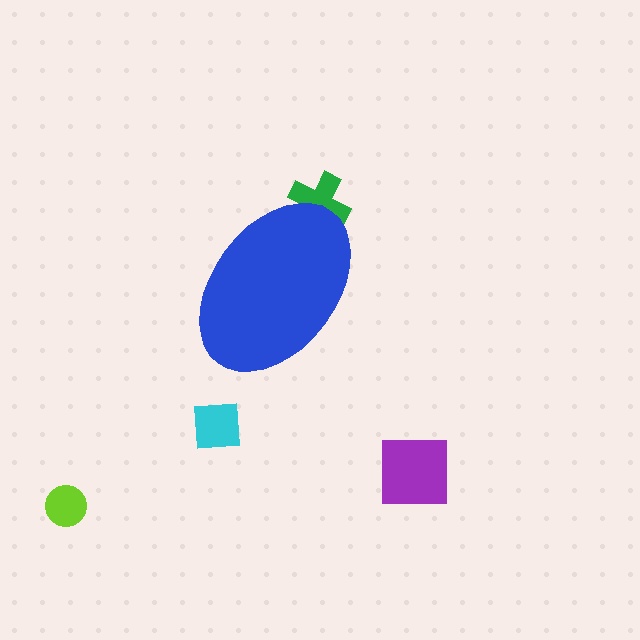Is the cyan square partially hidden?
No, the cyan square is fully visible.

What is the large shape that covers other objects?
A blue ellipse.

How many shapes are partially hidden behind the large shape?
1 shape is partially hidden.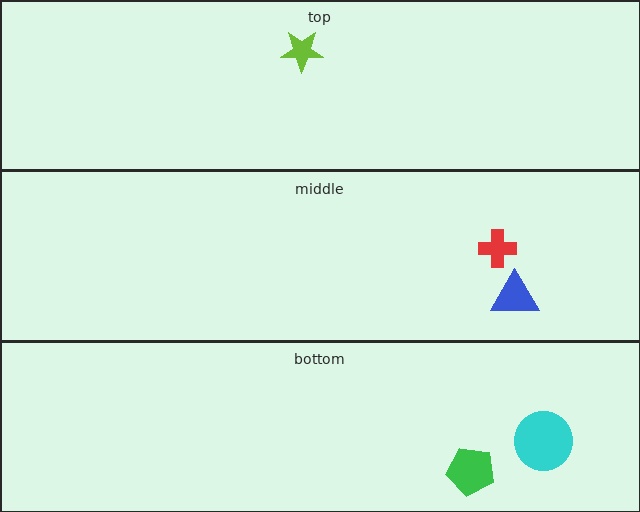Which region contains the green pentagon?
The bottom region.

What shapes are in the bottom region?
The cyan circle, the green pentagon.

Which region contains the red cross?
The middle region.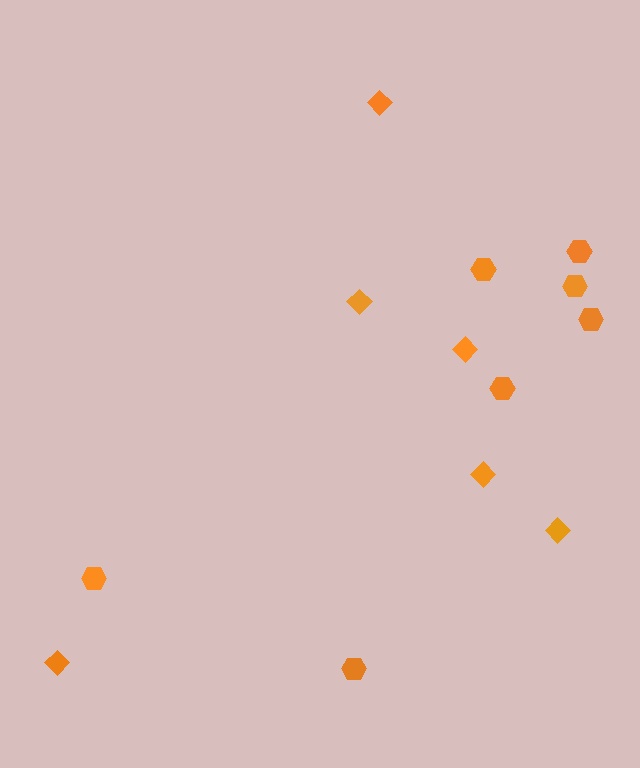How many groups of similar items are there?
There are 2 groups: one group of hexagons (7) and one group of diamonds (6).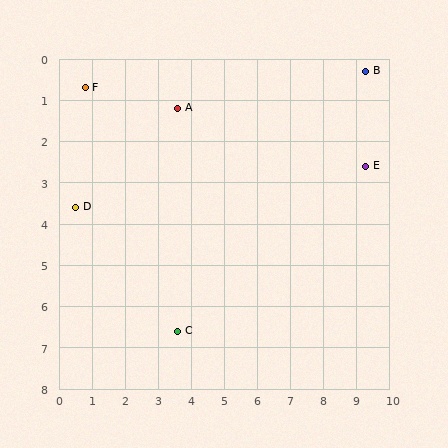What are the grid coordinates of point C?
Point C is at approximately (3.6, 6.6).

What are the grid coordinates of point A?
Point A is at approximately (3.6, 1.2).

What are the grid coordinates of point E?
Point E is at approximately (9.3, 2.6).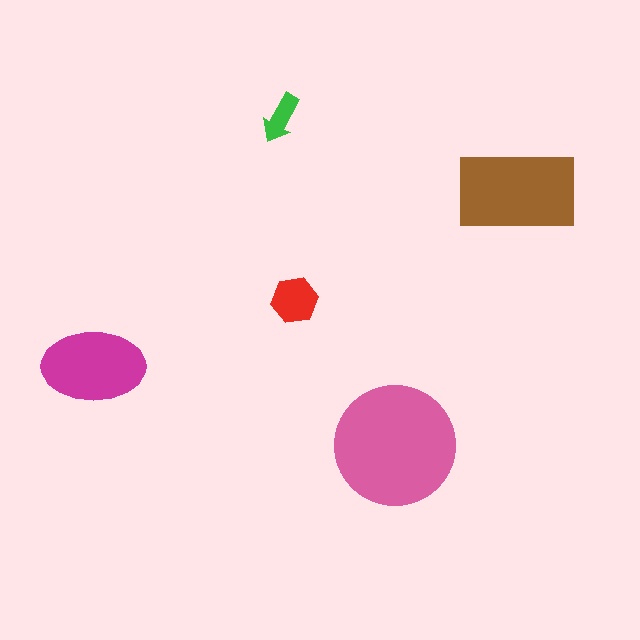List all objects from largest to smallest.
The pink circle, the brown rectangle, the magenta ellipse, the red hexagon, the green arrow.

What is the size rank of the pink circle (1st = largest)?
1st.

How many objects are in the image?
There are 5 objects in the image.